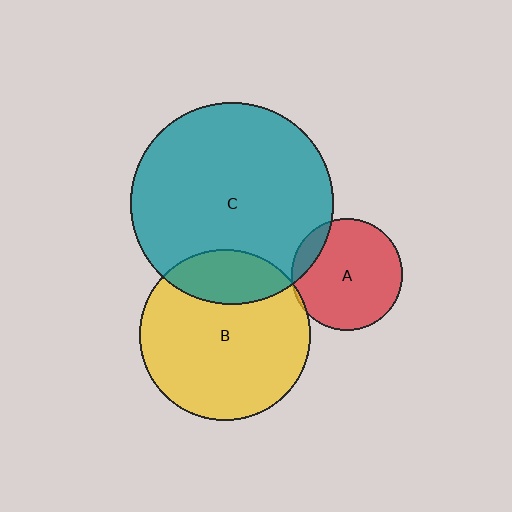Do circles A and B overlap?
Yes.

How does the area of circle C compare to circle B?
Approximately 1.4 times.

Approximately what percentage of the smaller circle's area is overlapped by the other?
Approximately 5%.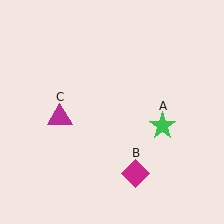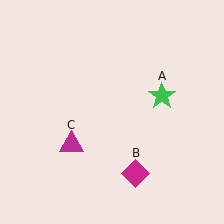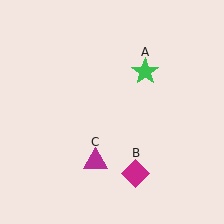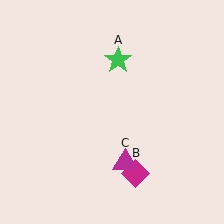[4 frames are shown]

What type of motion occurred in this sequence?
The green star (object A), magenta triangle (object C) rotated counterclockwise around the center of the scene.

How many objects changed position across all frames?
2 objects changed position: green star (object A), magenta triangle (object C).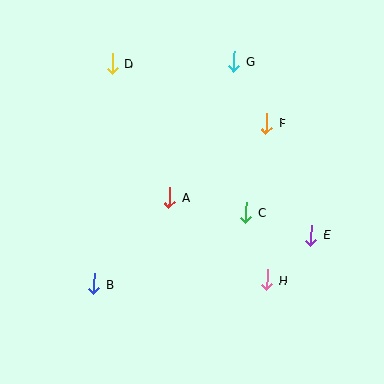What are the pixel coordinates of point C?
Point C is at (246, 212).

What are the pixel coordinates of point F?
Point F is at (267, 123).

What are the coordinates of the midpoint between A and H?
The midpoint between A and H is at (218, 239).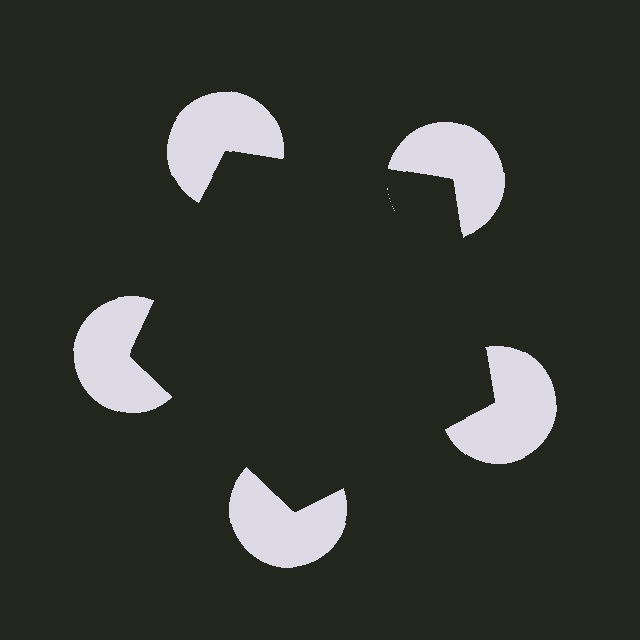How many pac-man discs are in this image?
There are 5 — one at each vertex of the illusory pentagon.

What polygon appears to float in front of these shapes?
An illusory pentagon — its edges are inferred from the aligned wedge cuts in the pac-man discs, not physically drawn.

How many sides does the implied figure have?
5 sides.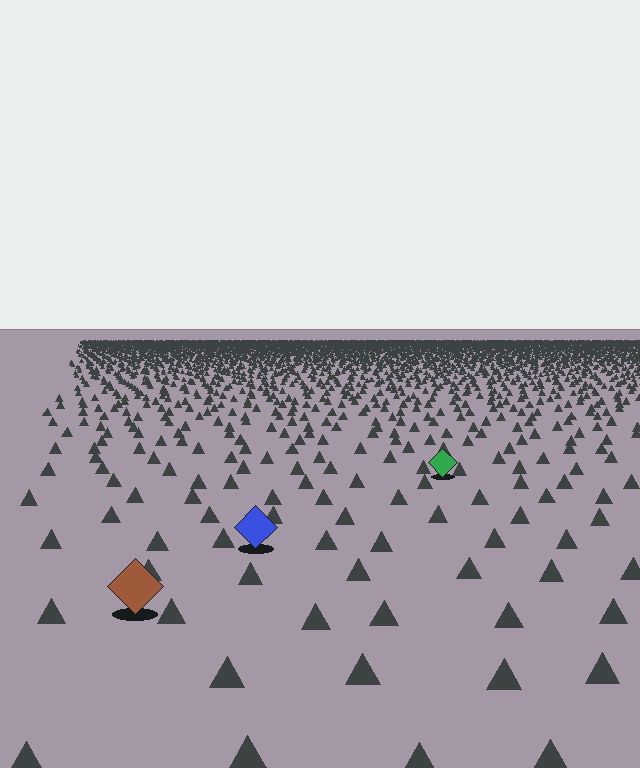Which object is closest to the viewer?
The brown diamond is closest. The texture marks near it are larger and more spread out.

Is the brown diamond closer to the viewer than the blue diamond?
Yes. The brown diamond is closer — you can tell from the texture gradient: the ground texture is coarser near it.